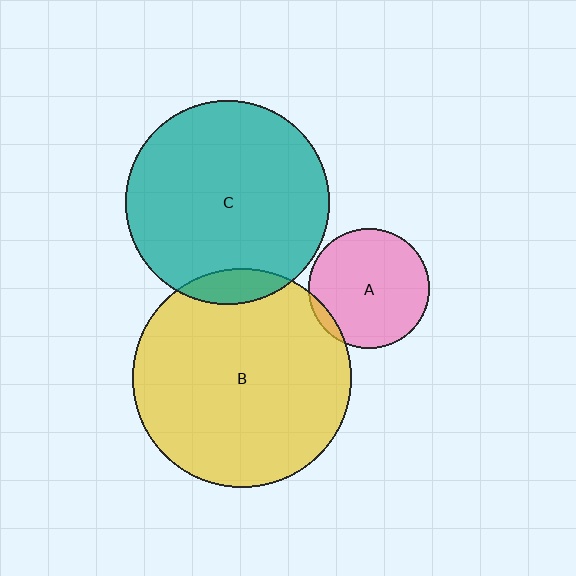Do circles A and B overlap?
Yes.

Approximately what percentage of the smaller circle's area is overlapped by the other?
Approximately 5%.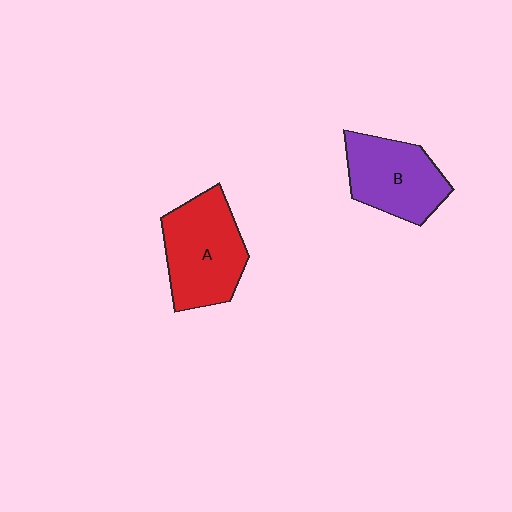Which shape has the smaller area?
Shape B (purple).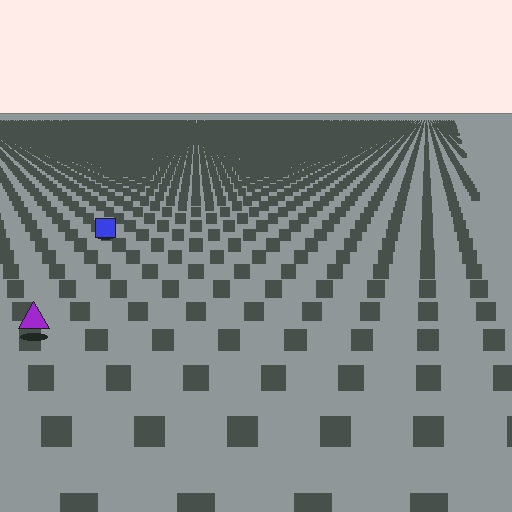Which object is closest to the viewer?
The purple triangle is closest. The texture marks near it are larger and more spread out.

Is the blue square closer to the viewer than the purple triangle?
No. The purple triangle is closer — you can tell from the texture gradient: the ground texture is coarser near it.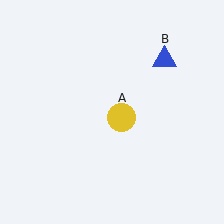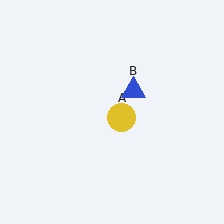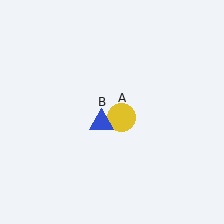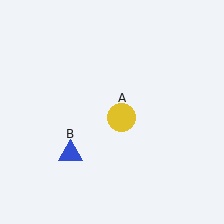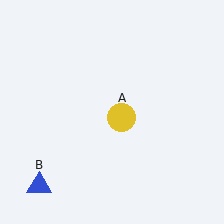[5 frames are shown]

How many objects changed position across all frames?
1 object changed position: blue triangle (object B).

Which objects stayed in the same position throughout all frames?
Yellow circle (object A) remained stationary.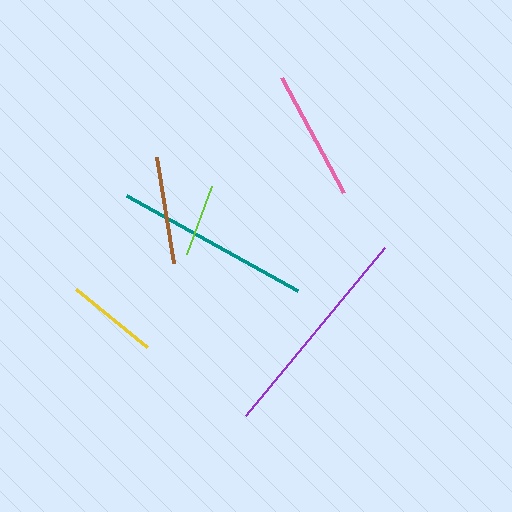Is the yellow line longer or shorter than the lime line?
The yellow line is longer than the lime line.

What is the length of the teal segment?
The teal segment is approximately 196 pixels long.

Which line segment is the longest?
The purple line is the longest at approximately 217 pixels.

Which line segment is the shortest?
The lime line is the shortest at approximately 73 pixels.